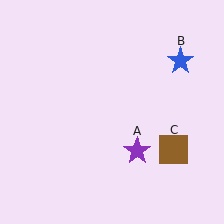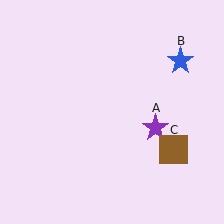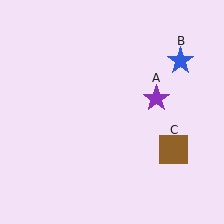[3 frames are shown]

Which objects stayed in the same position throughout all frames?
Blue star (object B) and brown square (object C) remained stationary.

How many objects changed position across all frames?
1 object changed position: purple star (object A).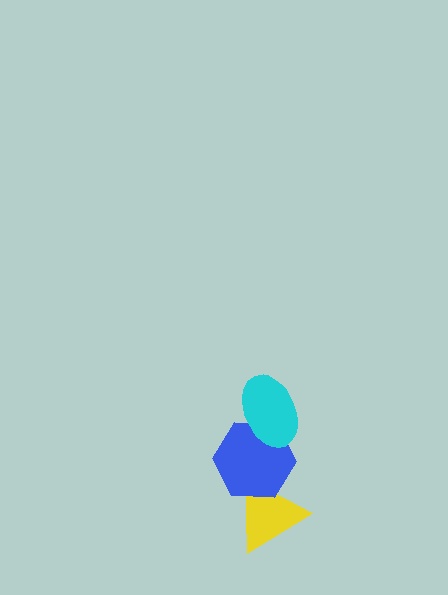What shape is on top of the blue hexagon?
The cyan ellipse is on top of the blue hexagon.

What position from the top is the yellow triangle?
The yellow triangle is 3rd from the top.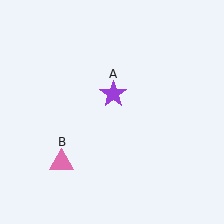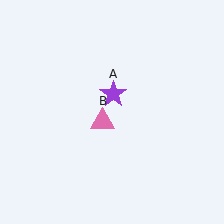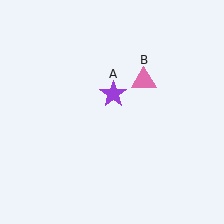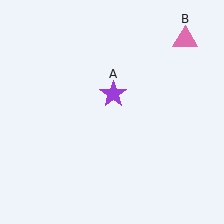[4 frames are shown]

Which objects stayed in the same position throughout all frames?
Purple star (object A) remained stationary.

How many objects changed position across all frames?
1 object changed position: pink triangle (object B).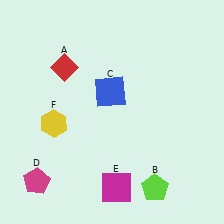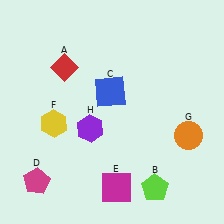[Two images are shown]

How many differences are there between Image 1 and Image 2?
There are 2 differences between the two images.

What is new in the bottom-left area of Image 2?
A purple hexagon (H) was added in the bottom-left area of Image 2.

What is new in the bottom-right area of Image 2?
An orange circle (G) was added in the bottom-right area of Image 2.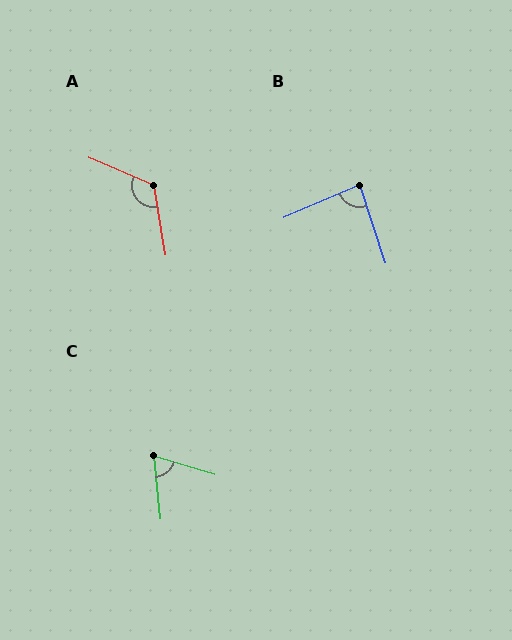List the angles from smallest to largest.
C (68°), B (85°), A (122°).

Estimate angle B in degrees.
Approximately 85 degrees.